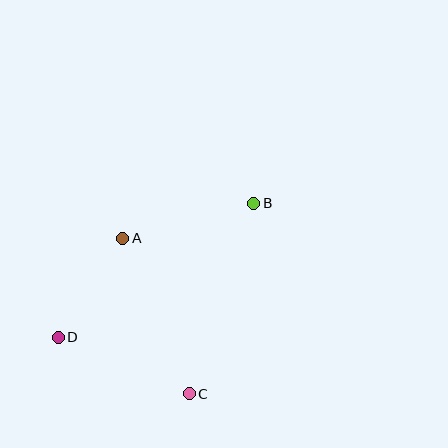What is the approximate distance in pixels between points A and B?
The distance between A and B is approximately 136 pixels.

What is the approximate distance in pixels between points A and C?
The distance between A and C is approximately 169 pixels.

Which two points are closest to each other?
Points A and D are closest to each other.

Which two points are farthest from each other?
Points B and D are farthest from each other.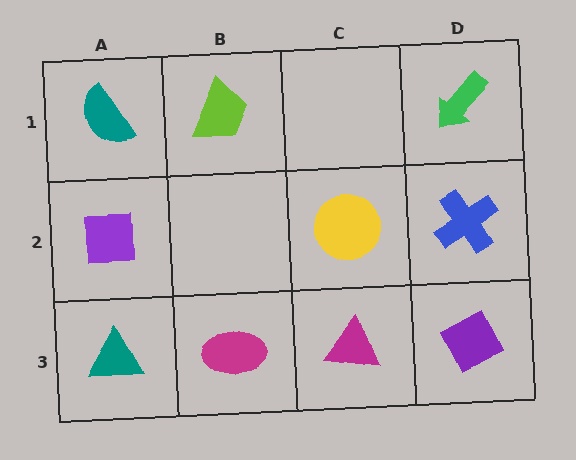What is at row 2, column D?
A blue cross.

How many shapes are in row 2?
3 shapes.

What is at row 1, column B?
A lime trapezoid.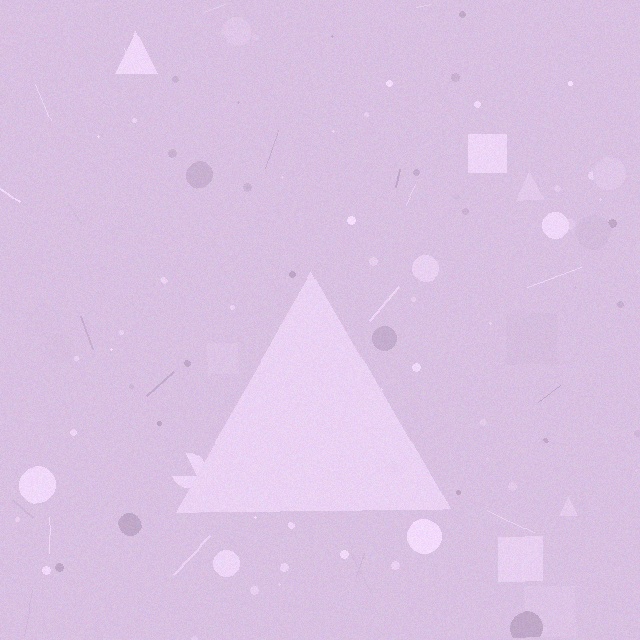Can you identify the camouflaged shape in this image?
The camouflaged shape is a triangle.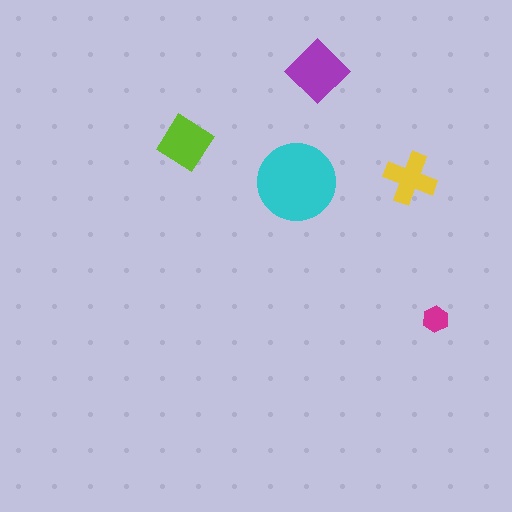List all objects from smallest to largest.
The magenta hexagon, the yellow cross, the lime diamond, the purple diamond, the cyan circle.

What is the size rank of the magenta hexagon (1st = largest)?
5th.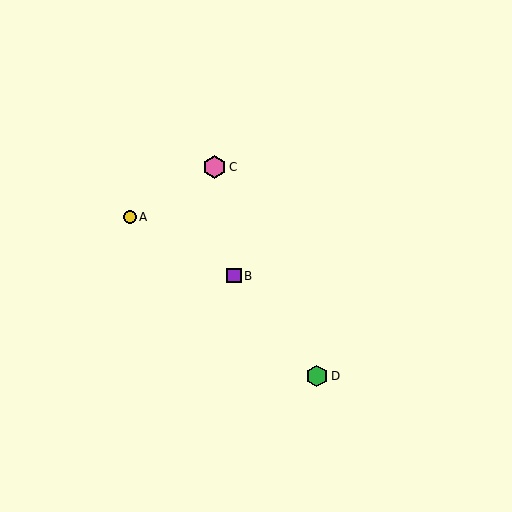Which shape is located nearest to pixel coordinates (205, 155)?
The pink hexagon (labeled C) at (215, 167) is nearest to that location.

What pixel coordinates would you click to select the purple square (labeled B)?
Click at (234, 276) to select the purple square B.